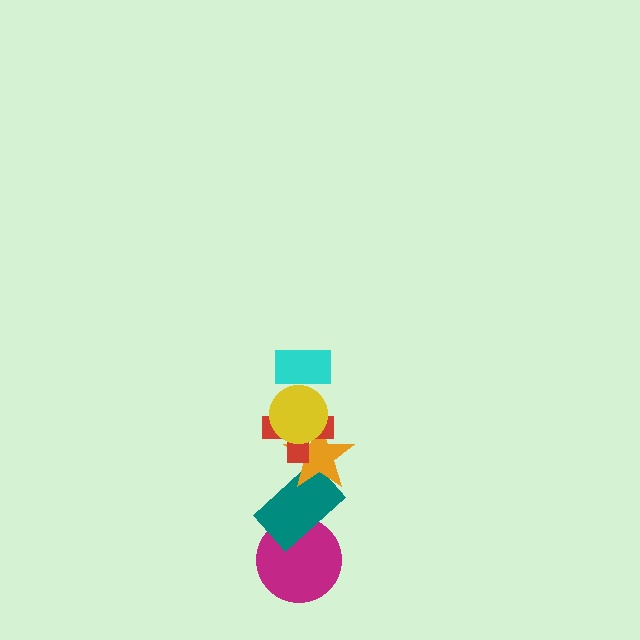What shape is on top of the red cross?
The yellow circle is on top of the red cross.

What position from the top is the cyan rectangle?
The cyan rectangle is 1st from the top.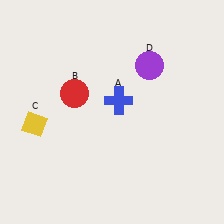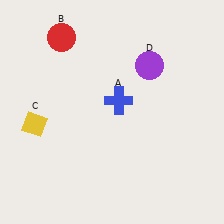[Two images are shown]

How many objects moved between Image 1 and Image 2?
1 object moved between the two images.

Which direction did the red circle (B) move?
The red circle (B) moved up.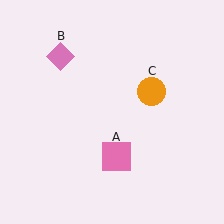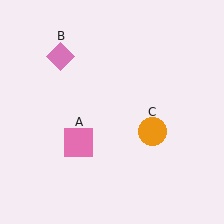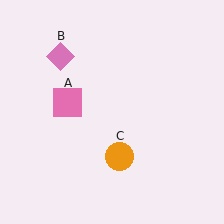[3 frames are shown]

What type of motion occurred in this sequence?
The pink square (object A), orange circle (object C) rotated clockwise around the center of the scene.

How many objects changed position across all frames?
2 objects changed position: pink square (object A), orange circle (object C).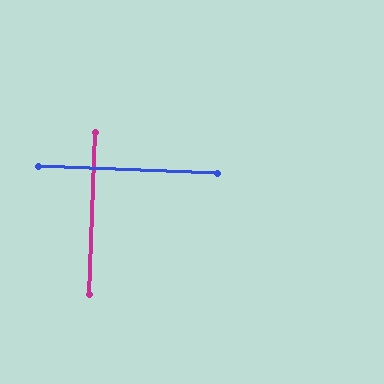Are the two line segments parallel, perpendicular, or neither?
Perpendicular — they meet at approximately 90°.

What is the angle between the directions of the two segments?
Approximately 90 degrees.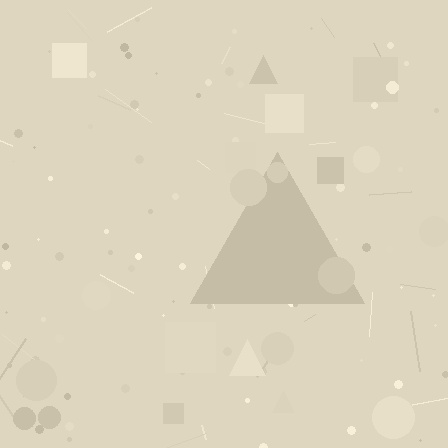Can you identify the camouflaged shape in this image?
The camouflaged shape is a triangle.